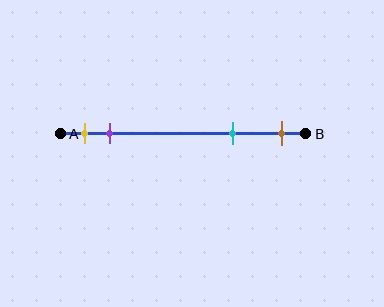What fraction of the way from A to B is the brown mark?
The brown mark is approximately 90% (0.9) of the way from A to B.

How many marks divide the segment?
There are 4 marks dividing the segment.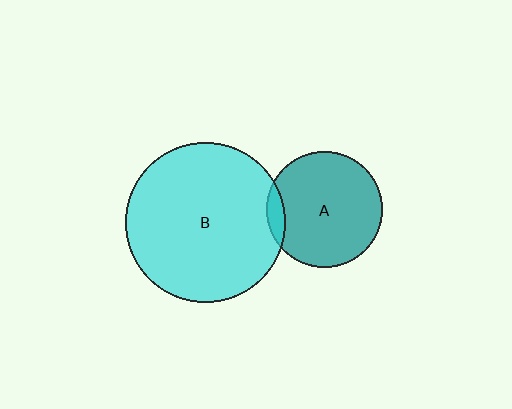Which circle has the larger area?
Circle B (cyan).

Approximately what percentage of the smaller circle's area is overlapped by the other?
Approximately 10%.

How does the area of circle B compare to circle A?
Approximately 1.9 times.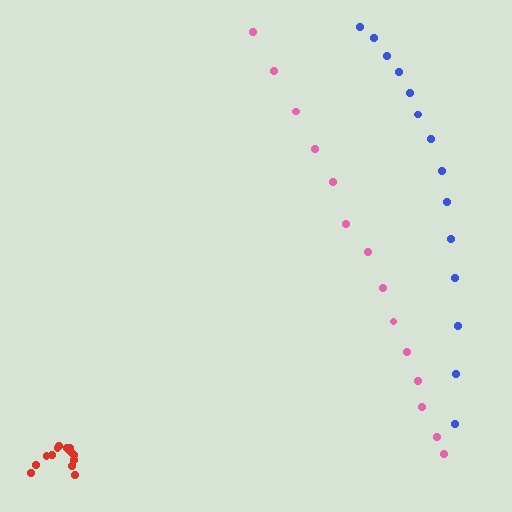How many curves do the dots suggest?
There are 3 distinct paths.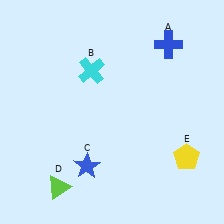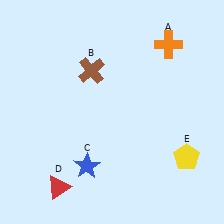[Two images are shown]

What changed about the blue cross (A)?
In Image 1, A is blue. In Image 2, it changed to orange.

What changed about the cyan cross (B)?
In Image 1, B is cyan. In Image 2, it changed to brown.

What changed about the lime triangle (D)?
In Image 1, D is lime. In Image 2, it changed to red.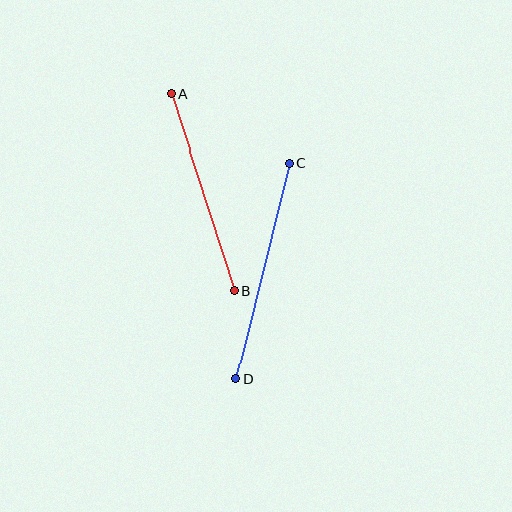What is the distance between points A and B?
The distance is approximately 207 pixels.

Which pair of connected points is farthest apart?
Points C and D are farthest apart.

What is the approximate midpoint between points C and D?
The midpoint is at approximately (263, 271) pixels.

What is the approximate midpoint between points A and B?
The midpoint is at approximately (203, 192) pixels.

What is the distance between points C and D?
The distance is approximately 222 pixels.